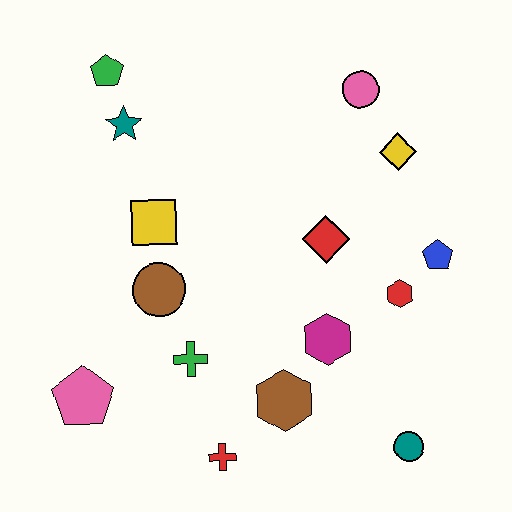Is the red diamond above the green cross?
Yes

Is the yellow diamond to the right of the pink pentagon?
Yes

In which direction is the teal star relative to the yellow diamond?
The teal star is to the left of the yellow diamond.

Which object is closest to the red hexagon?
The blue pentagon is closest to the red hexagon.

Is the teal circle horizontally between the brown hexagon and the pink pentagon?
No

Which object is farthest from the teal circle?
The green pentagon is farthest from the teal circle.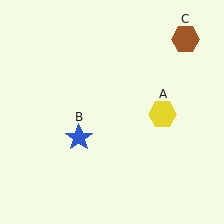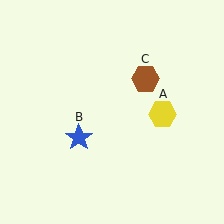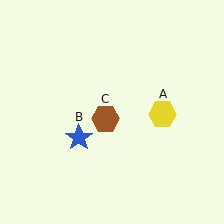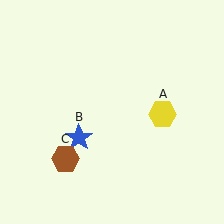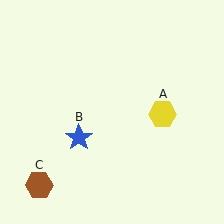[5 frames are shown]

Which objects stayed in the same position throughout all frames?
Yellow hexagon (object A) and blue star (object B) remained stationary.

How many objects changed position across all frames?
1 object changed position: brown hexagon (object C).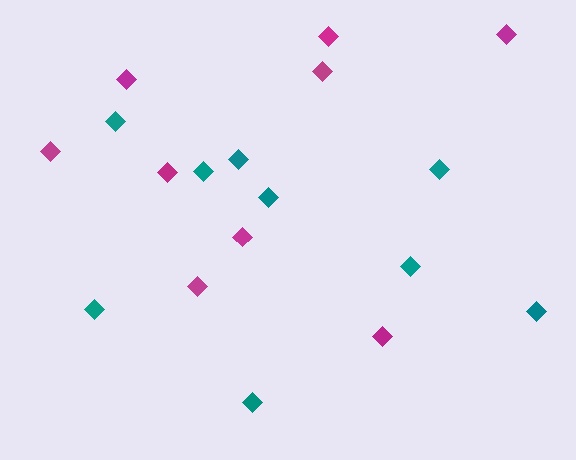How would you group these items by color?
There are 2 groups: one group of teal diamonds (9) and one group of magenta diamonds (9).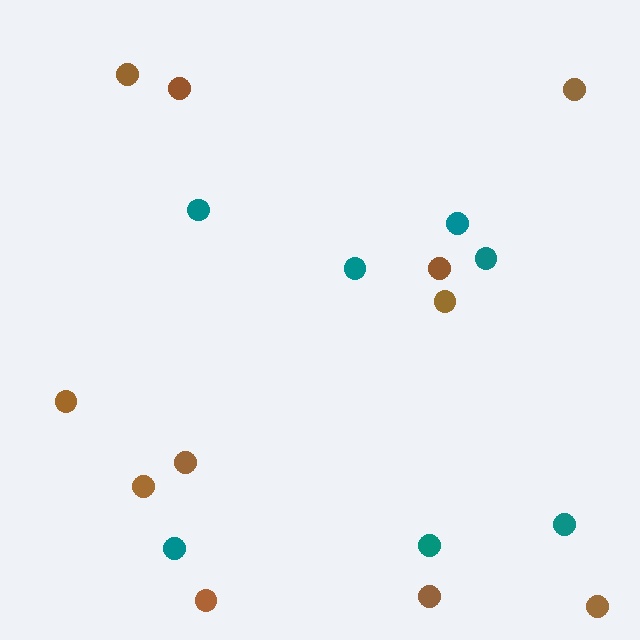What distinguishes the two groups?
There are 2 groups: one group of brown circles (11) and one group of teal circles (7).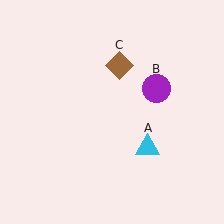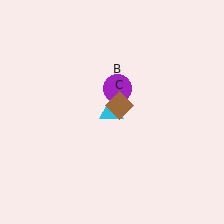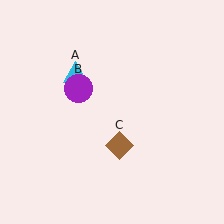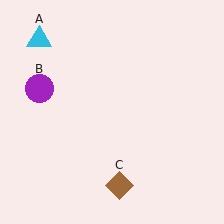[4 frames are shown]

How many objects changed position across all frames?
3 objects changed position: cyan triangle (object A), purple circle (object B), brown diamond (object C).